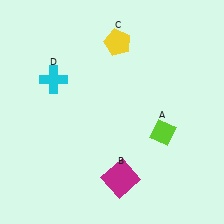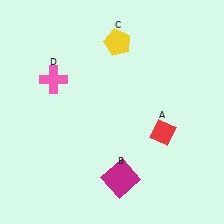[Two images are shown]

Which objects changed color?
A changed from lime to red. D changed from cyan to pink.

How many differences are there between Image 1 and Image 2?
There are 2 differences between the two images.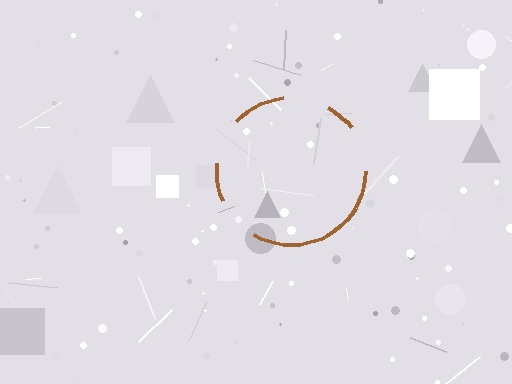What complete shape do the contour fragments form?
The contour fragments form a circle.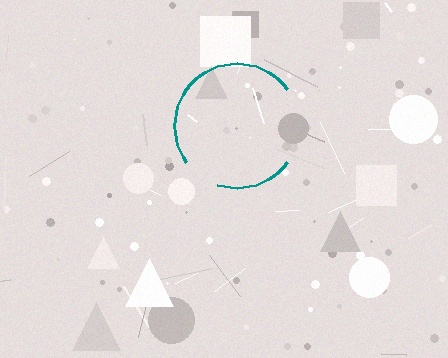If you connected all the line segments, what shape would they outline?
They would outline a circle.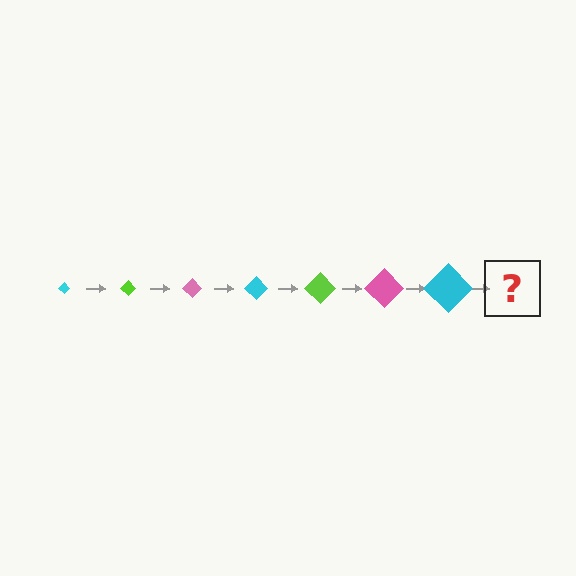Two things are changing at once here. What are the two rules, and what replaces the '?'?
The two rules are that the diamond grows larger each step and the color cycles through cyan, lime, and pink. The '?' should be a lime diamond, larger than the previous one.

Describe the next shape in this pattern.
It should be a lime diamond, larger than the previous one.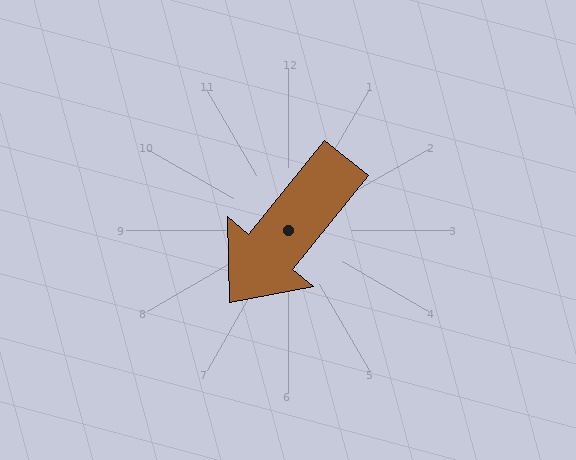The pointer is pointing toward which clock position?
Roughly 7 o'clock.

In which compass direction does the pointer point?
Southwest.